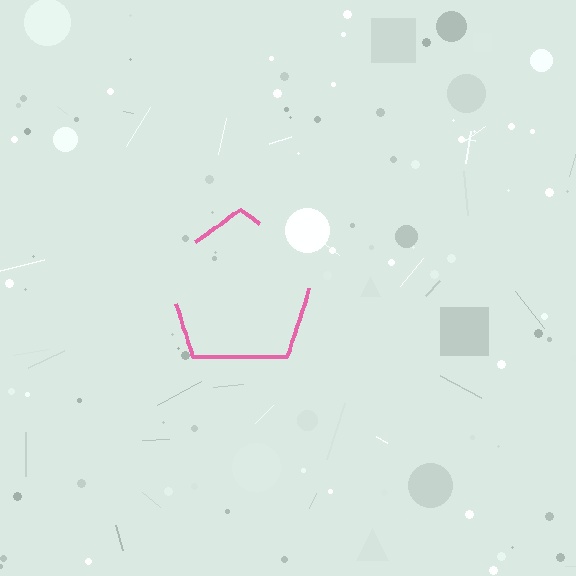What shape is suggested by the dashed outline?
The dashed outline suggests a pentagon.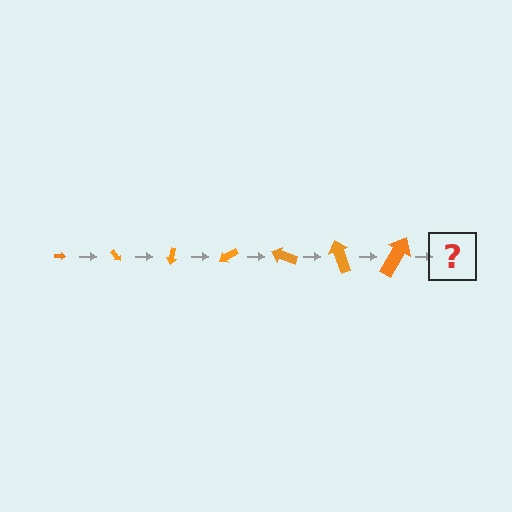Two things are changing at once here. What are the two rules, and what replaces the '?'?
The two rules are that the arrow grows larger each step and it rotates 50 degrees each step. The '?' should be an arrow, larger than the previous one and rotated 350 degrees from the start.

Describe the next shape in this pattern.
It should be an arrow, larger than the previous one and rotated 350 degrees from the start.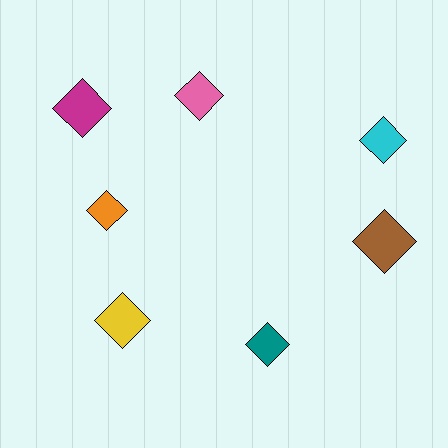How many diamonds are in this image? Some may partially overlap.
There are 7 diamonds.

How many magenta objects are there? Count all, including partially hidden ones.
There is 1 magenta object.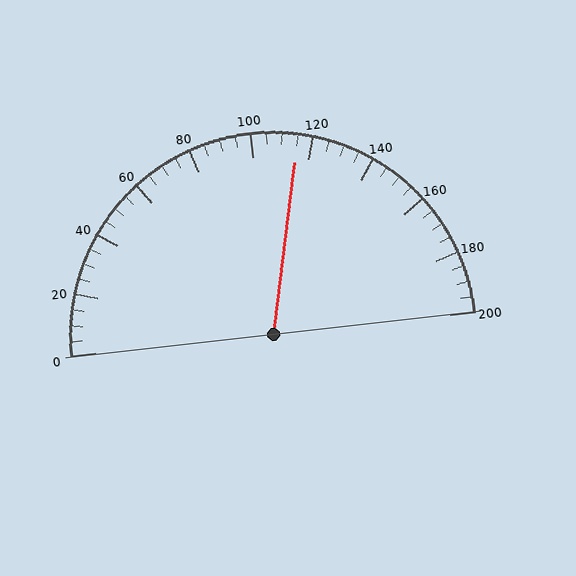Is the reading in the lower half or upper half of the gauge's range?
The reading is in the upper half of the range (0 to 200).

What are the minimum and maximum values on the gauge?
The gauge ranges from 0 to 200.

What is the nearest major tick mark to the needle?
The nearest major tick mark is 120.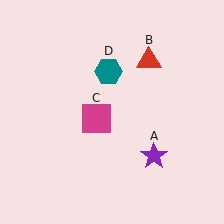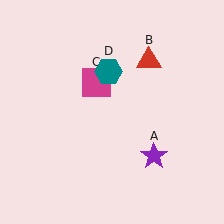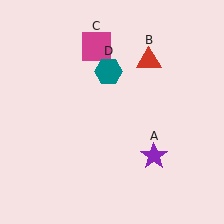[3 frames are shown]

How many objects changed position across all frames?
1 object changed position: magenta square (object C).